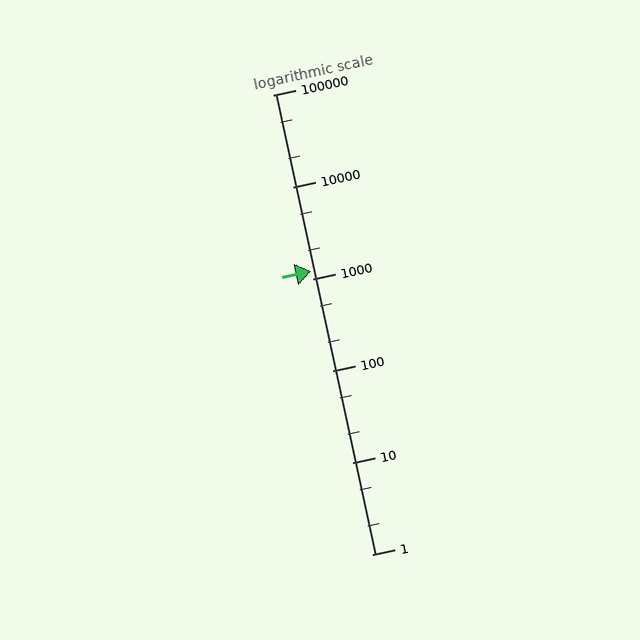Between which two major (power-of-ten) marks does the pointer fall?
The pointer is between 1000 and 10000.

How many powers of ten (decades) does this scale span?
The scale spans 5 decades, from 1 to 100000.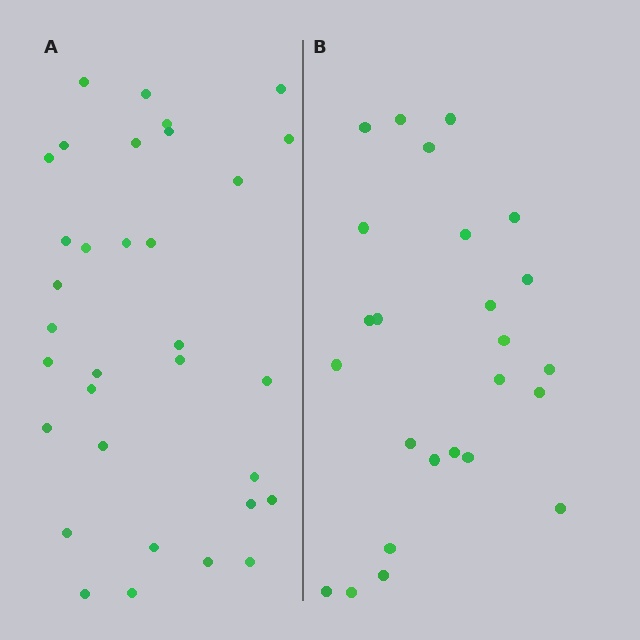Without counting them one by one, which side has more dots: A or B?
Region A (the left region) has more dots.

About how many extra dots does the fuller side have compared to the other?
Region A has roughly 8 or so more dots than region B.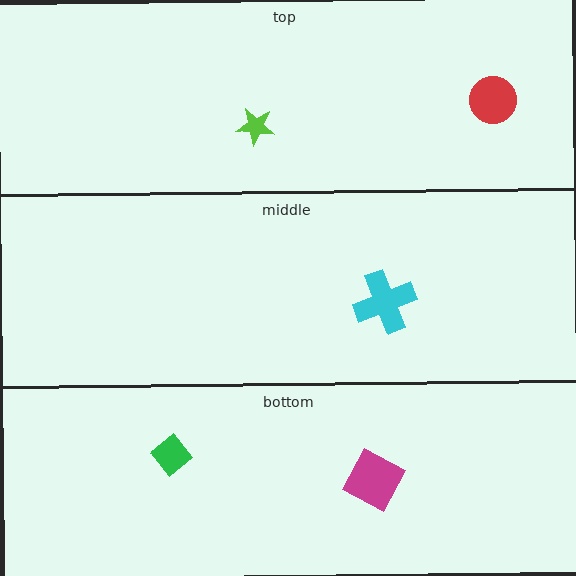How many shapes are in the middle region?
1.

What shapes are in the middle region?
The cyan cross.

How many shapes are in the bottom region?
2.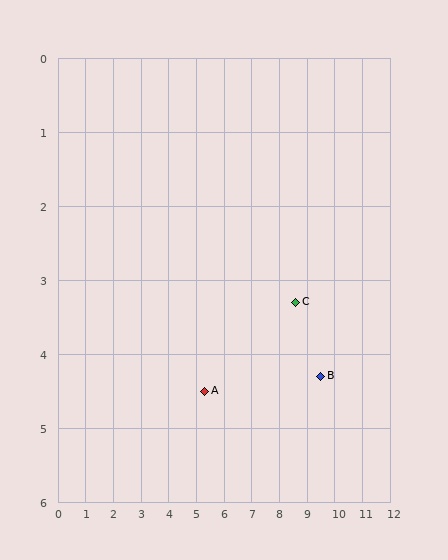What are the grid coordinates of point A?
Point A is at approximately (5.3, 4.5).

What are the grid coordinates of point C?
Point C is at approximately (8.6, 3.3).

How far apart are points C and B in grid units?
Points C and B are about 1.3 grid units apart.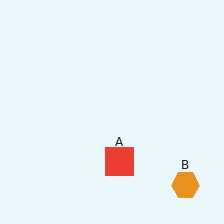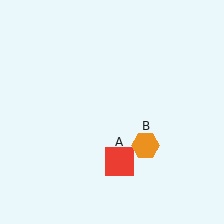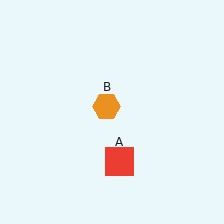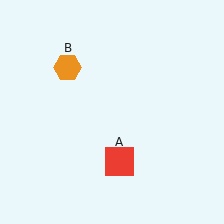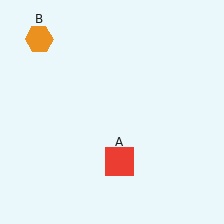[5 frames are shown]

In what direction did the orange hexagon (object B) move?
The orange hexagon (object B) moved up and to the left.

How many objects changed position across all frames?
1 object changed position: orange hexagon (object B).